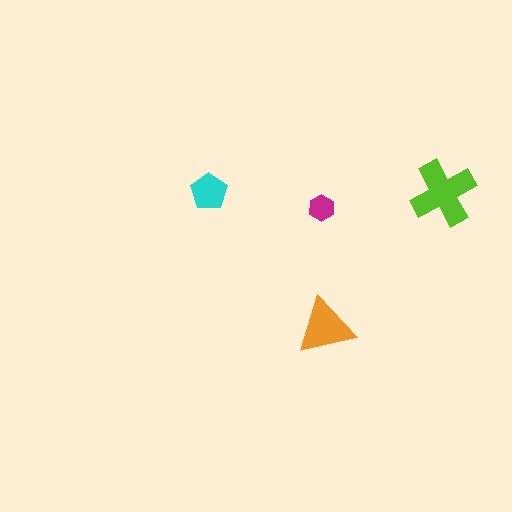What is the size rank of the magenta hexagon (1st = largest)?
4th.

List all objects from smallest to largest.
The magenta hexagon, the cyan pentagon, the orange triangle, the lime cross.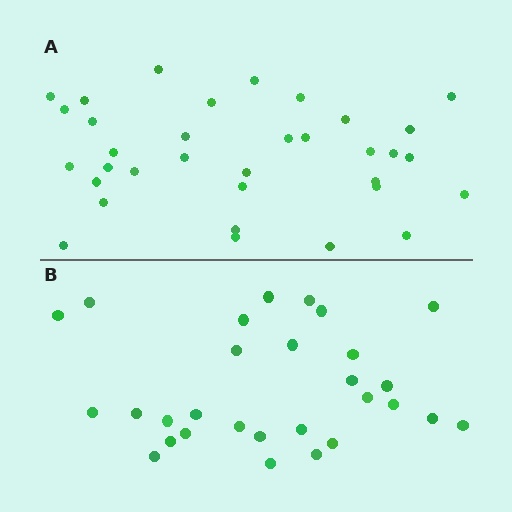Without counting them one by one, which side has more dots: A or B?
Region A (the top region) has more dots.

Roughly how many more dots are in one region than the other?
Region A has about 5 more dots than region B.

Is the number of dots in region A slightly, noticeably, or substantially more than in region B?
Region A has only slightly more — the two regions are fairly close. The ratio is roughly 1.2 to 1.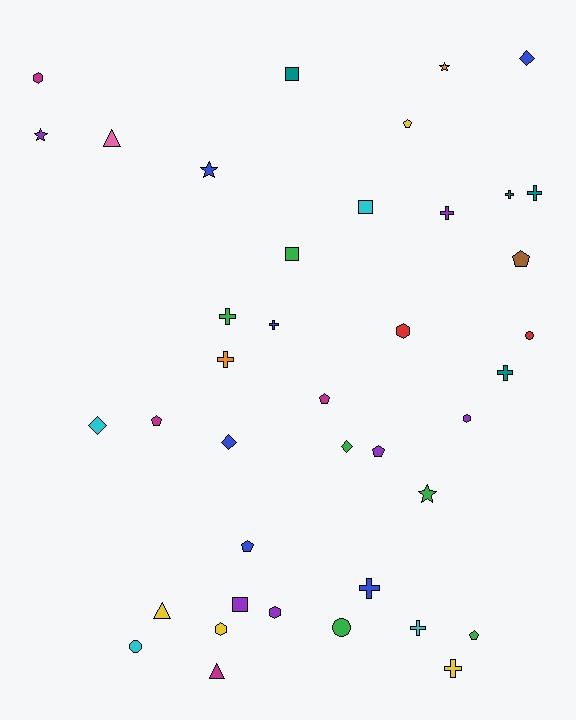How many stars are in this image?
There are 4 stars.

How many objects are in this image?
There are 40 objects.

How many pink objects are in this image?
There is 1 pink object.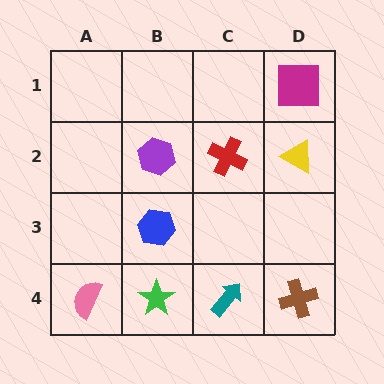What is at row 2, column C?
A red cross.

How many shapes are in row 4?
4 shapes.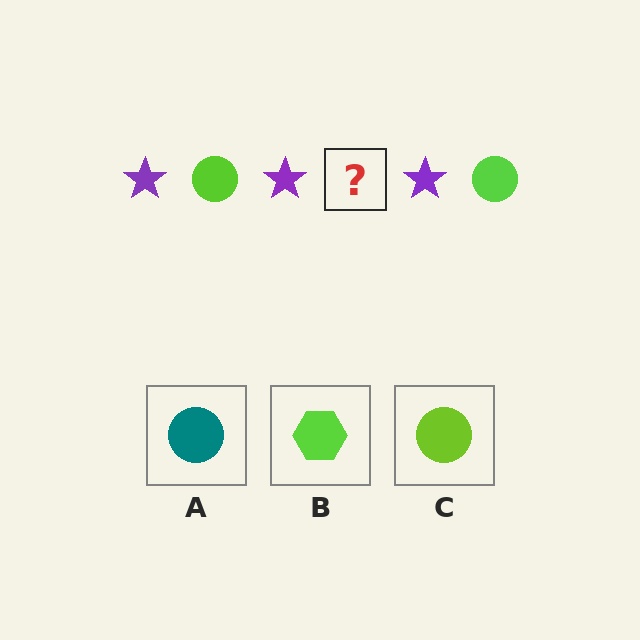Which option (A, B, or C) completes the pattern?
C.